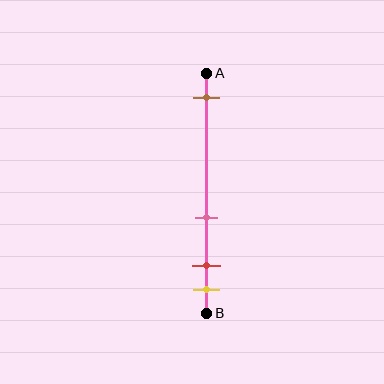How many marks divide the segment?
There are 4 marks dividing the segment.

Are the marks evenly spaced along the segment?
No, the marks are not evenly spaced.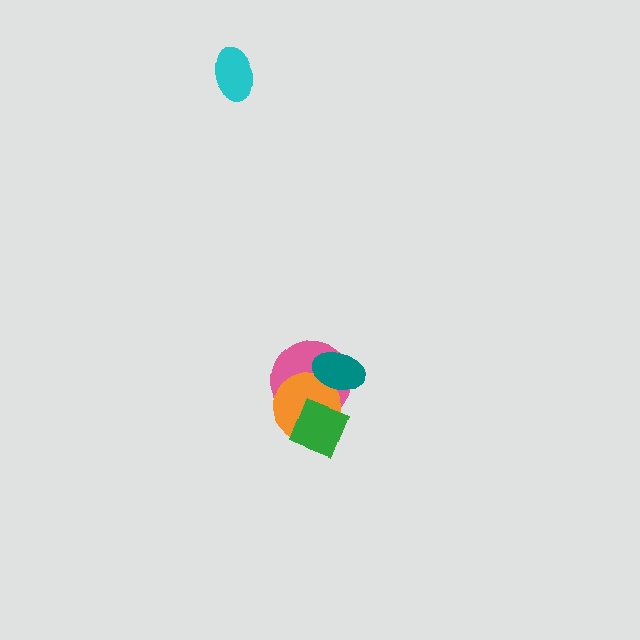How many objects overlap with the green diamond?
2 objects overlap with the green diamond.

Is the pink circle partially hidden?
Yes, it is partially covered by another shape.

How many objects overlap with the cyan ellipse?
0 objects overlap with the cyan ellipse.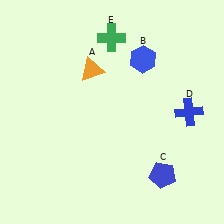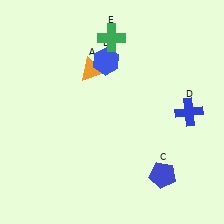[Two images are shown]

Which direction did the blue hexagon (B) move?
The blue hexagon (B) moved left.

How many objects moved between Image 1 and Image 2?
1 object moved between the two images.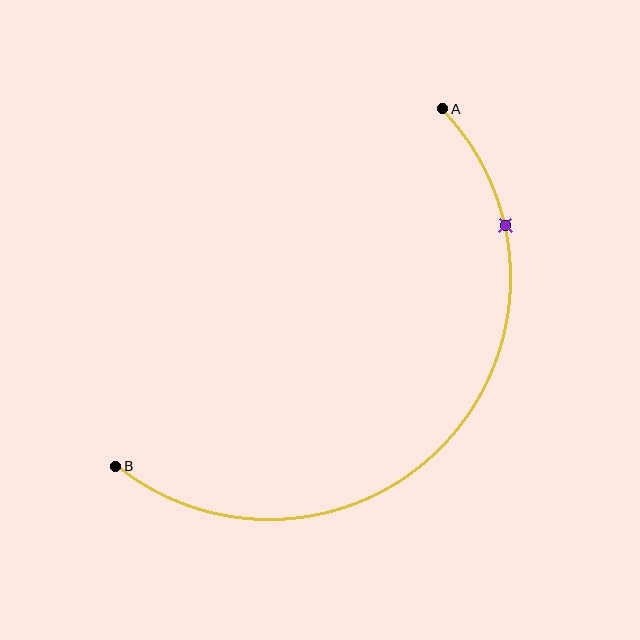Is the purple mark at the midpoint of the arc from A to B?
No. The purple mark lies on the arc but is closer to endpoint A. The arc midpoint would be at the point on the curve equidistant along the arc from both A and B.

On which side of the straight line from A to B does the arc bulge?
The arc bulges below and to the right of the straight line connecting A and B.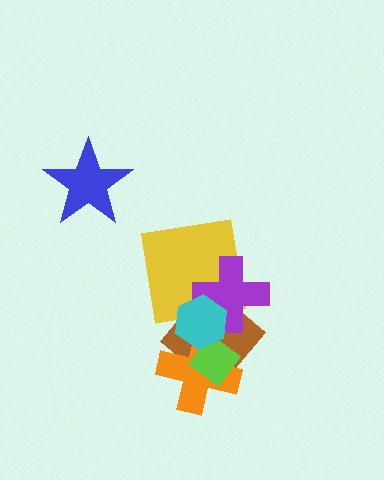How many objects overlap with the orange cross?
3 objects overlap with the orange cross.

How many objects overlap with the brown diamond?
5 objects overlap with the brown diamond.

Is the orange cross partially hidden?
Yes, it is partially covered by another shape.